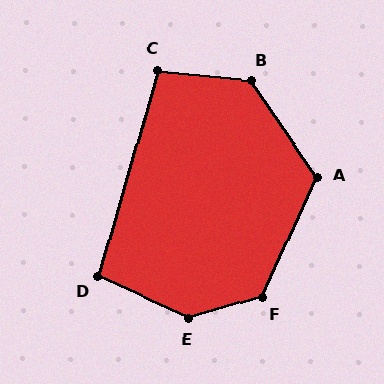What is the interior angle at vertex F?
Approximately 131 degrees (obtuse).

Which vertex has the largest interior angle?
E, at approximately 139 degrees.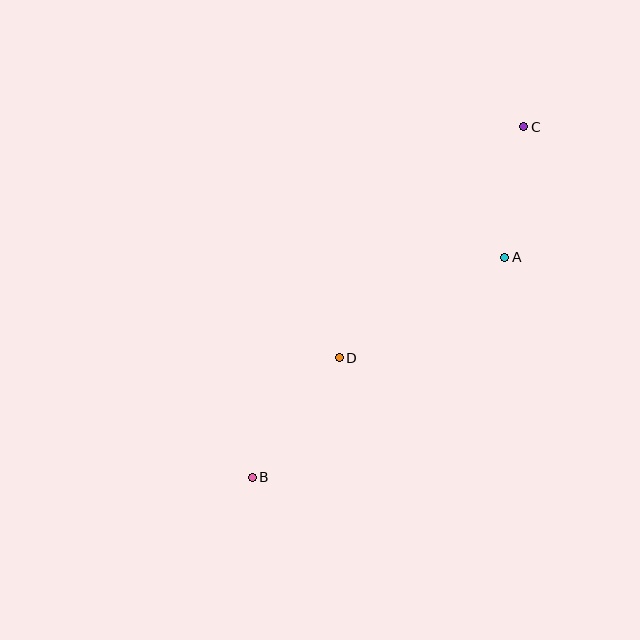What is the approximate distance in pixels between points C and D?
The distance between C and D is approximately 295 pixels.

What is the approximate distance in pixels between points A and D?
The distance between A and D is approximately 193 pixels.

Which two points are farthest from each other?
Points B and C are farthest from each other.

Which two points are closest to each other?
Points A and C are closest to each other.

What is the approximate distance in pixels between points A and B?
The distance between A and B is approximately 335 pixels.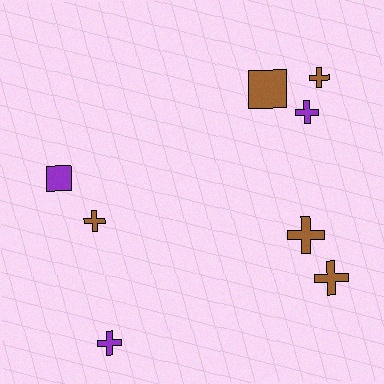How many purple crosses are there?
There are 2 purple crosses.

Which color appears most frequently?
Brown, with 5 objects.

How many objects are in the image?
There are 8 objects.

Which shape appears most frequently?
Cross, with 6 objects.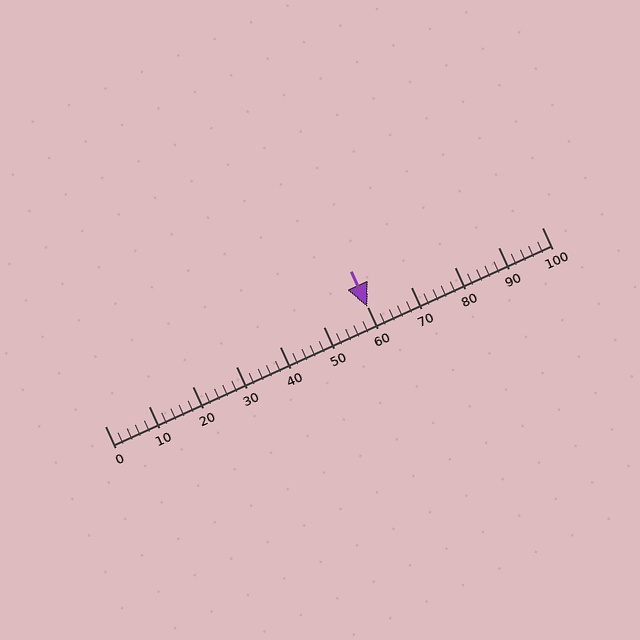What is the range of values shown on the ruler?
The ruler shows values from 0 to 100.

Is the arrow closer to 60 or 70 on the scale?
The arrow is closer to 60.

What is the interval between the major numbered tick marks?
The major tick marks are spaced 10 units apart.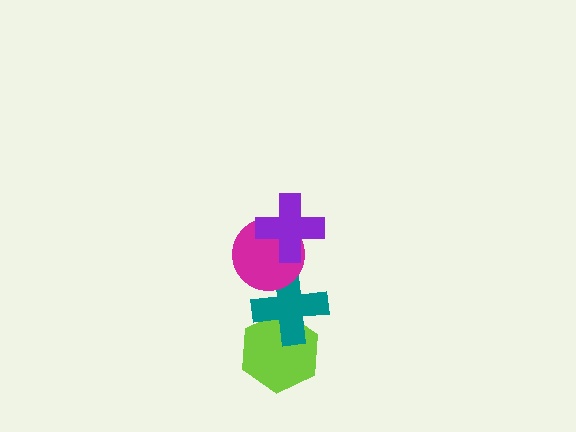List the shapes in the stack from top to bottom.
From top to bottom: the purple cross, the magenta circle, the teal cross, the lime hexagon.